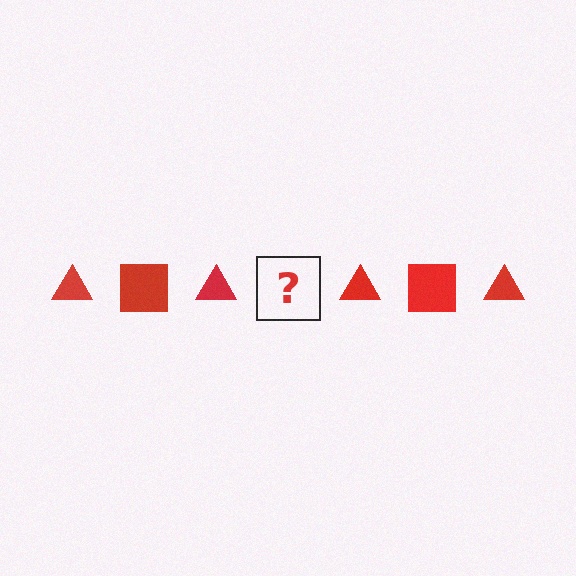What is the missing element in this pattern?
The missing element is a red square.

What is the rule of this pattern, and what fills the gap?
The rule is that the pattern cycles through triangle, square shapes in red. The gap should be filled with a red square.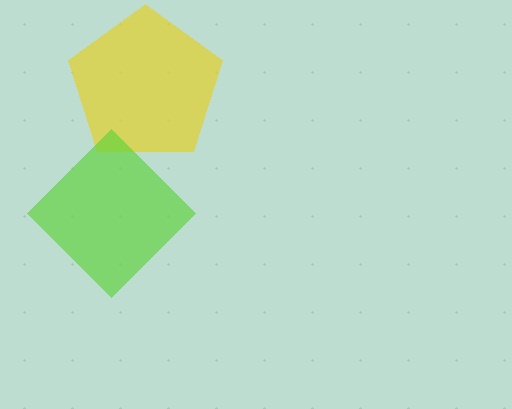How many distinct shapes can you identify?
There are 2 distinct shapes: a yellow pentagon, a lime diamond.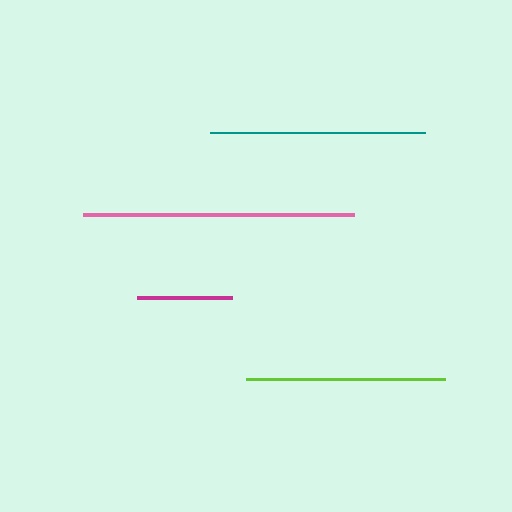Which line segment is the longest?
The pink line is the longest at approximately 271 pixels.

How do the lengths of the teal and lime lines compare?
The teal and lime lines are approximately the same length.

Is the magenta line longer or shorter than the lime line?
The lime line is longer than the magenta line.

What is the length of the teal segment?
The teal segment is approximately 215 pixels long.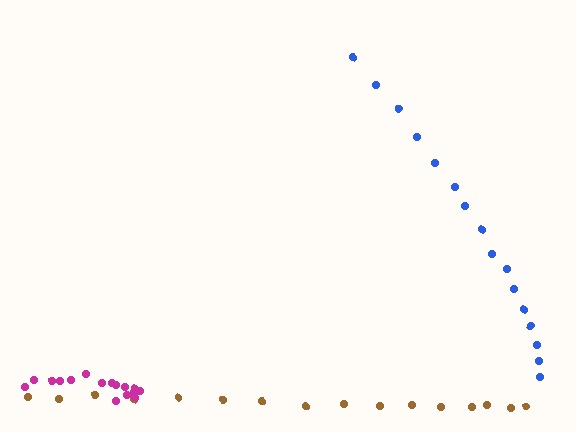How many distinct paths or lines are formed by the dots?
There are 3 distinct paths.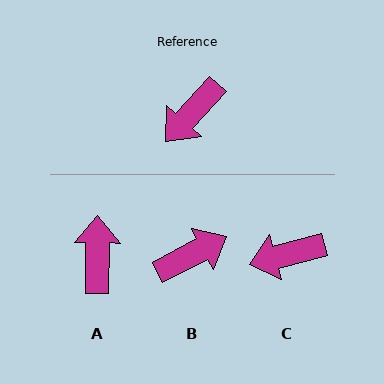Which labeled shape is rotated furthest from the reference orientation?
B, about 160 degrees away.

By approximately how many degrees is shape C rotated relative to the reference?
Approximately 32 degrees clockwise.